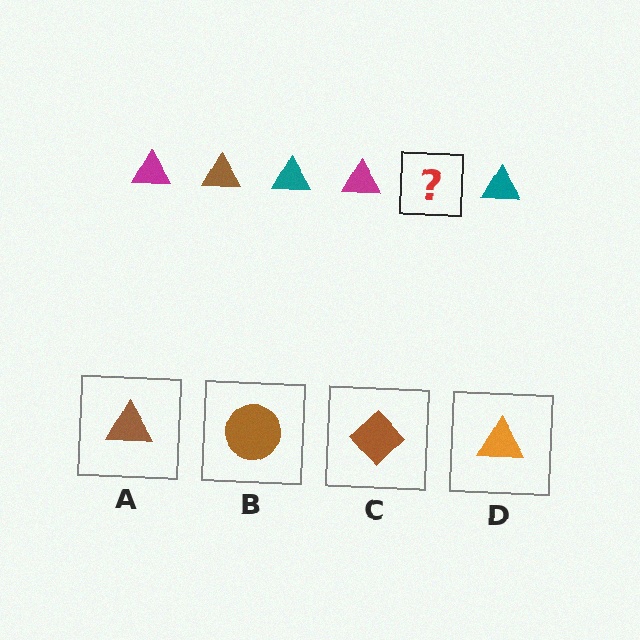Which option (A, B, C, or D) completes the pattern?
A.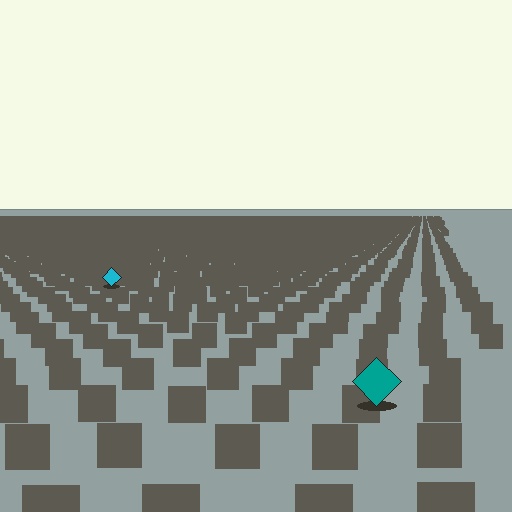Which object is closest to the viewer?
The teal diamond is closest. The texture marks near it are larger and more spread out.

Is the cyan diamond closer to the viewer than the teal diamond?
No. The teal diamond is closer — you can tell from the texture gradient: the ground texture is coarser near it.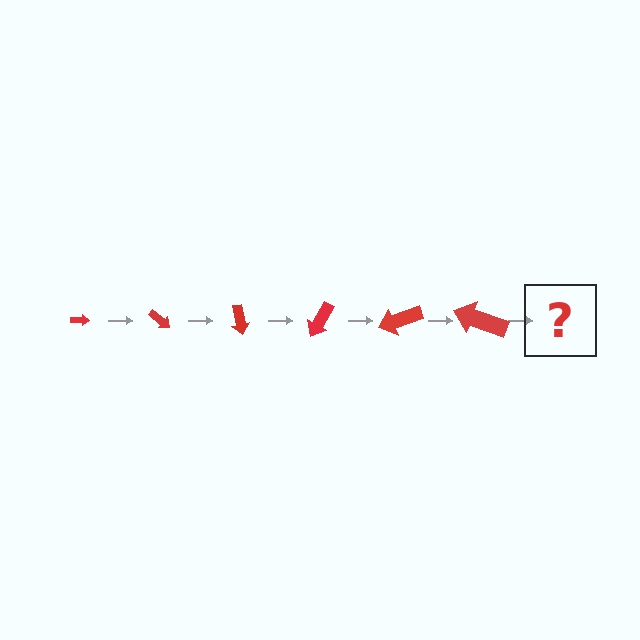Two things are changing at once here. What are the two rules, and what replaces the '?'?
The two rules are that the arrow grows larger each step and it rotates 40 degrees each step. The '?' should be an arrow, larger than the previous one and rotated 240 degrees from the start.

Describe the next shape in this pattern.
It should be an arrow, larger than the previous one and rotated 240 degrees from the start.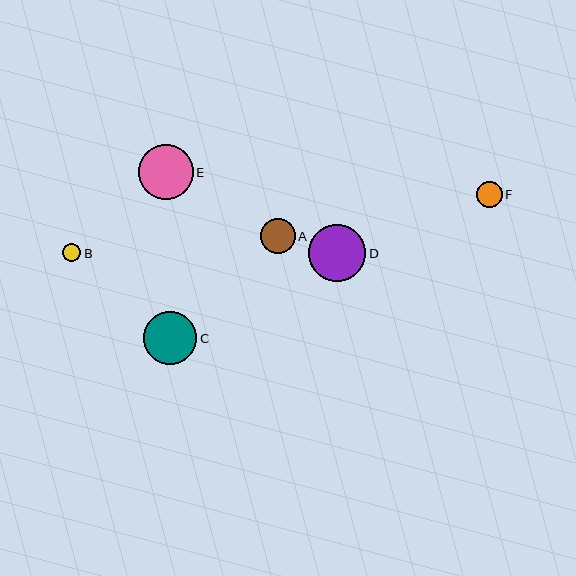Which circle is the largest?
Circle D is the largest with a size of approximately 57 pixels.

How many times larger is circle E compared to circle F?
Circle E is approximately 2.1 times the size of circle F.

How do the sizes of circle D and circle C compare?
Circle D and circle C are approximately the same size.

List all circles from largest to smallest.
From largest to smallest: D, E, C, A, F, B.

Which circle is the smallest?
Circle B is the smallest with a size of approximately 19 pixels.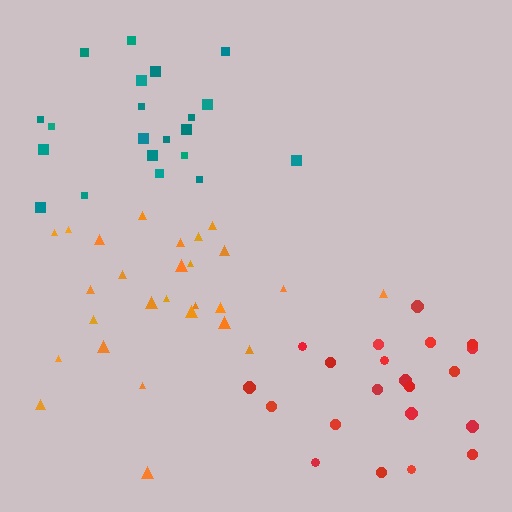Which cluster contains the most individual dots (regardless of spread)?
Orange (27).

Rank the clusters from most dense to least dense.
red, orange, teal.